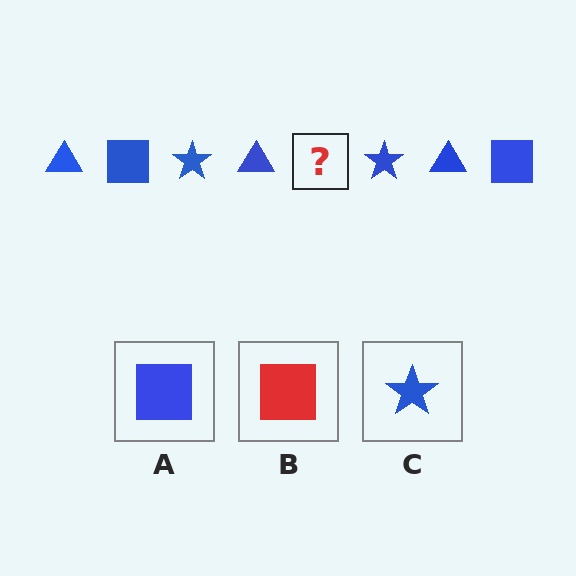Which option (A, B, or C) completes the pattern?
A.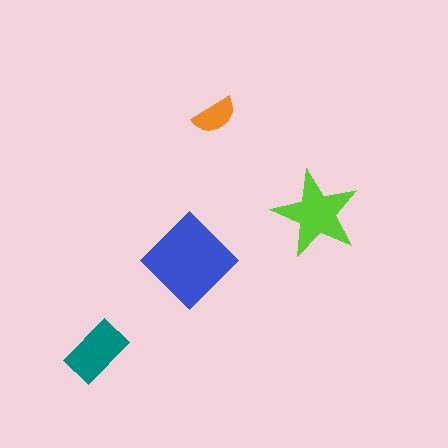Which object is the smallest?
The orange semicircle.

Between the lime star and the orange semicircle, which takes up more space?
The lime star.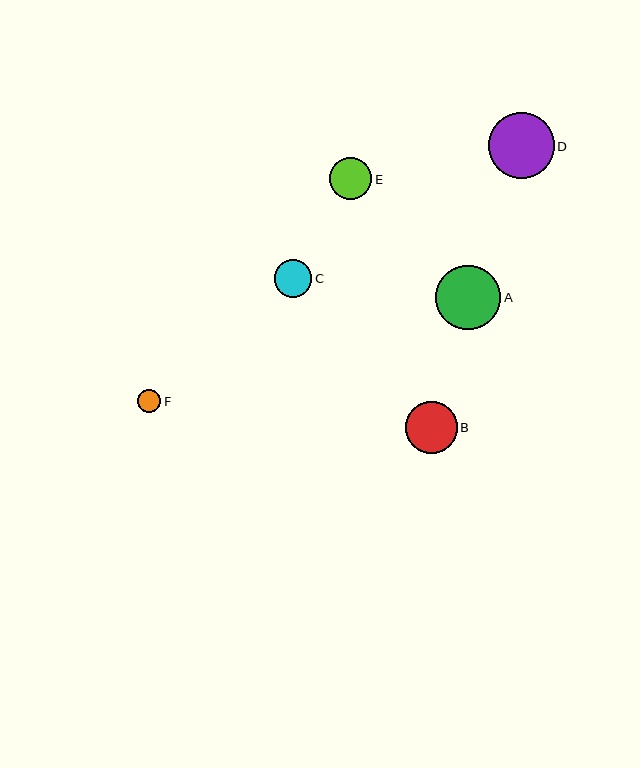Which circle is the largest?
Circle D is the largest with a size of approximately 66 pixels.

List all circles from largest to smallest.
From largest to smallest: D, A, B, E, C, F.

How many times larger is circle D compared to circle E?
Circle D is approximately 1.5 times the size of circle E.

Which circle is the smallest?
Circle F is the smallest with a size of approximately 23 pixels.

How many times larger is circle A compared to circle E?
Circle A is approximately 1.5 times the size of circle E.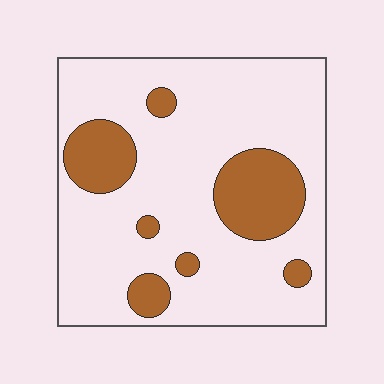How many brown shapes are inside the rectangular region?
7.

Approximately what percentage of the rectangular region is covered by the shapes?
Approximately 20%.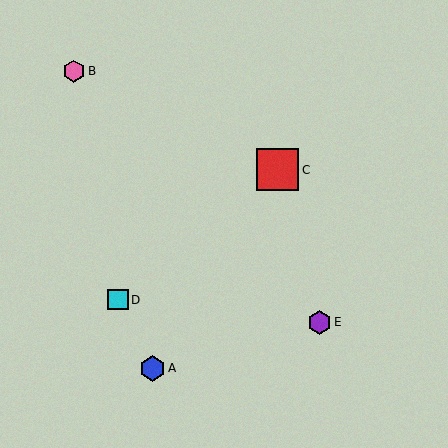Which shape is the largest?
The red square (labeled C) is the largest.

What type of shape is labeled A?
Shape A is a blue hexagon.